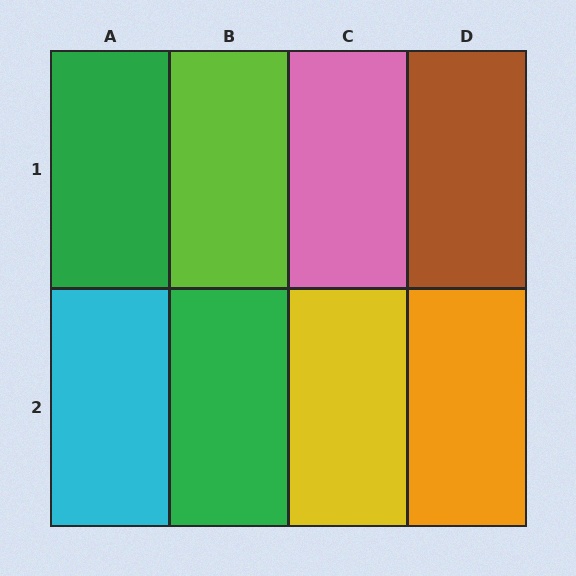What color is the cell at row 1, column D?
Brown.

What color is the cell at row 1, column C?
Pink.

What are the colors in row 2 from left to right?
Cyan, green, yellow, orange.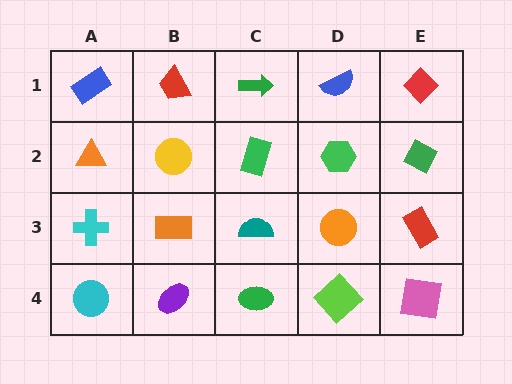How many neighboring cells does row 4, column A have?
2.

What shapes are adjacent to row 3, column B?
A yellow circle (row 2, column B), a purple ellipse (row 4, column B), a cyan cross (row 3, column A), a teal semicircle (row 3, column C).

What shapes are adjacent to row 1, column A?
An orange triangle (row 2, column A), a red trapezoid (row 1, column B).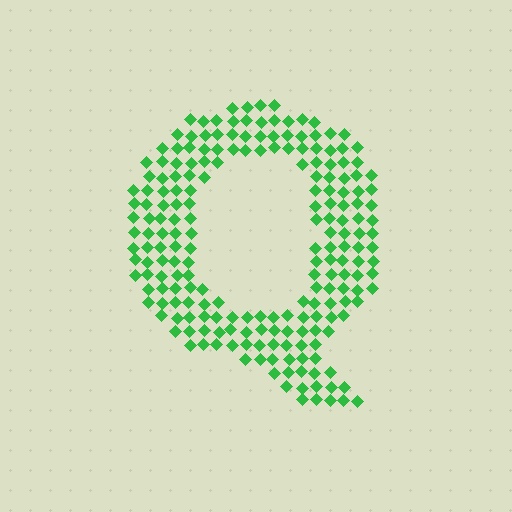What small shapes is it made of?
It is made of small diamonds.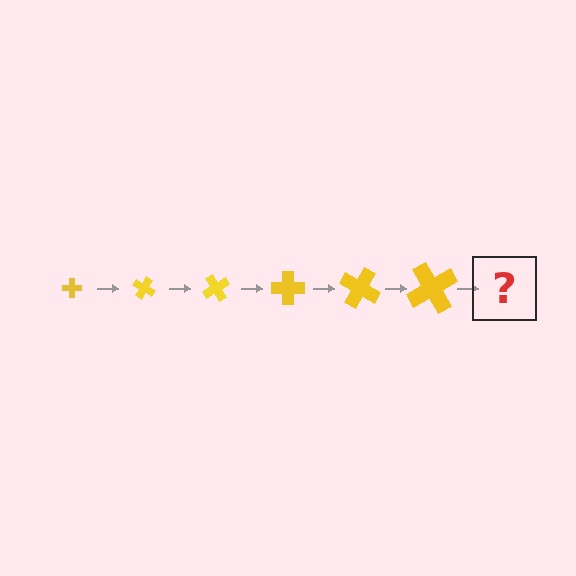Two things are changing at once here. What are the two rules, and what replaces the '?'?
The two rules are that the cross grows larger each step and it rotates 30 degrees each step. The '?' should be a cross, larger than the previous one and rotated 180 degrees from the start.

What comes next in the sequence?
The next element should be a cross, larger than the previous one and rotated 180 degrees from the start.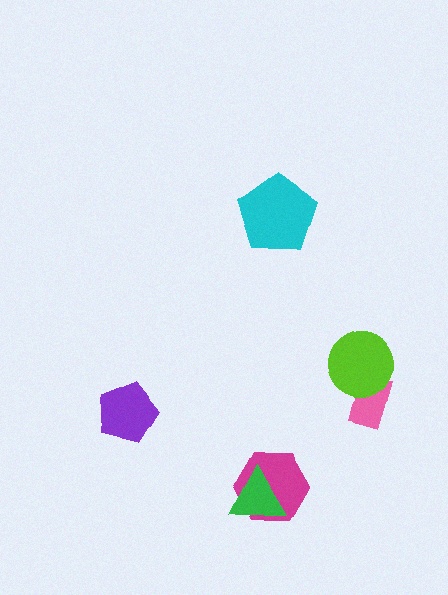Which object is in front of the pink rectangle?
The lime circle is in front of the pink rectangle.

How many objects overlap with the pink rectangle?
1 object overlaps with the pink rectangle.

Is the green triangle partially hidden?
No, no other shape covers it.